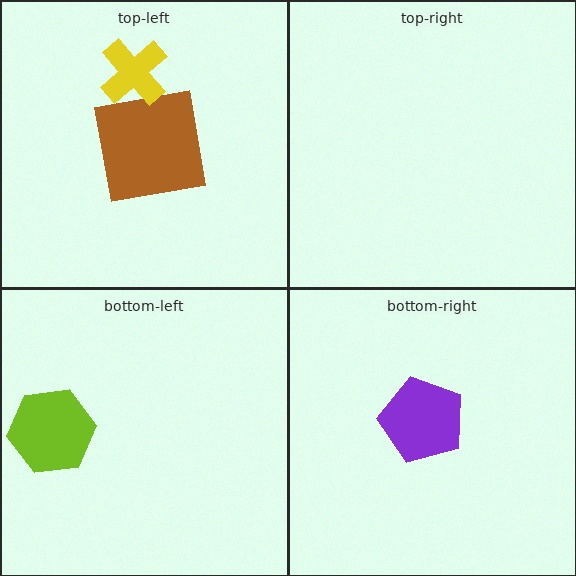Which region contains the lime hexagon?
The bottom-left region.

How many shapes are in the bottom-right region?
1.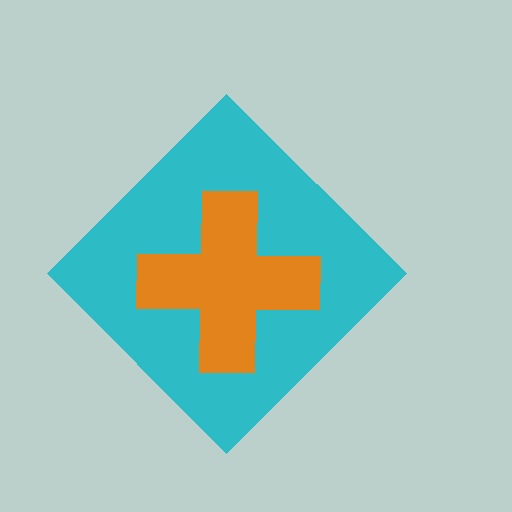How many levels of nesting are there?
2.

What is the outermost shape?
The cyan diamond.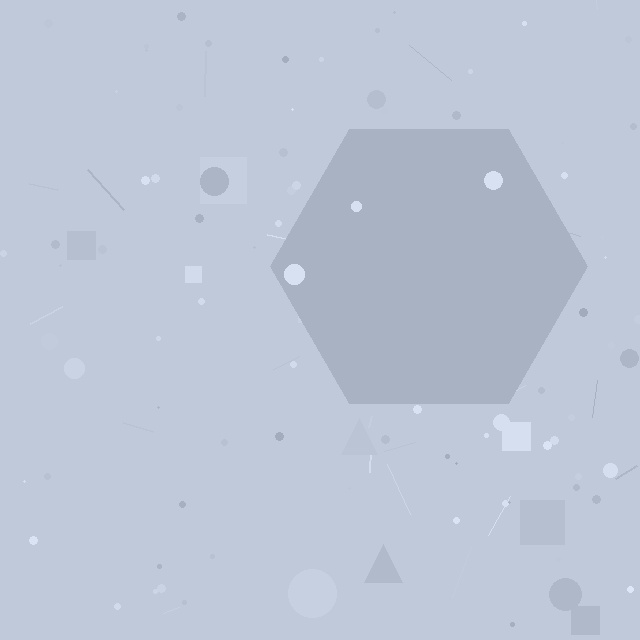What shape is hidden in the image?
A hexagon is hidden in the image.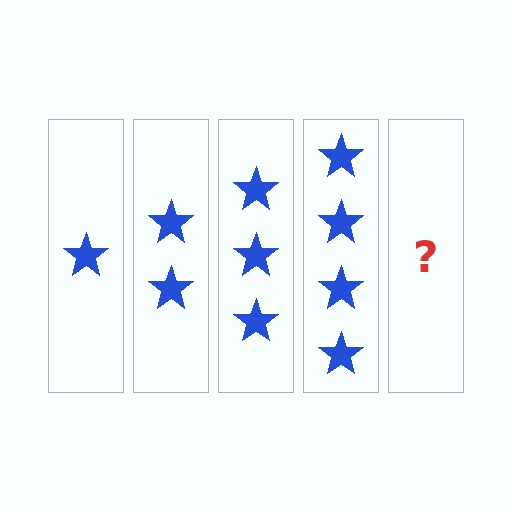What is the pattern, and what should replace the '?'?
The pattern is that each step adds one more star. The '?' should be 5 stars.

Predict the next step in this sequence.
The next step is 5 stars.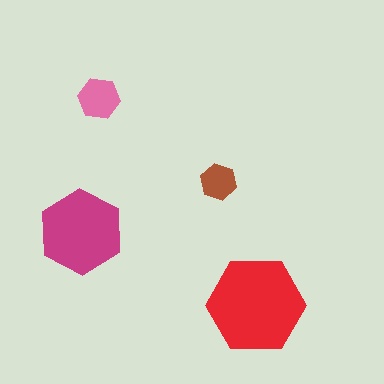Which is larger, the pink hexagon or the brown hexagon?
The pink one.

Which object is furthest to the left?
The magenta hexagon is leftmost.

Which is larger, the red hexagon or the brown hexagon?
The red one.